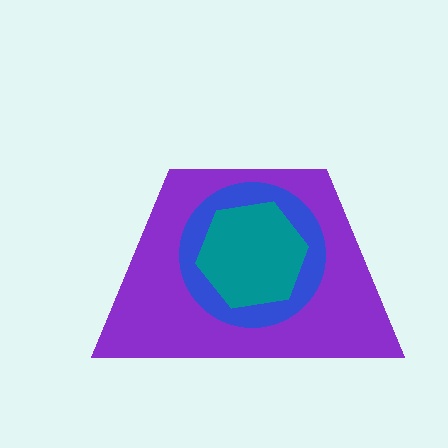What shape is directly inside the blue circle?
The teal hexagon.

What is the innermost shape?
The teal hexagon.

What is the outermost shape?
The purple trapezoid.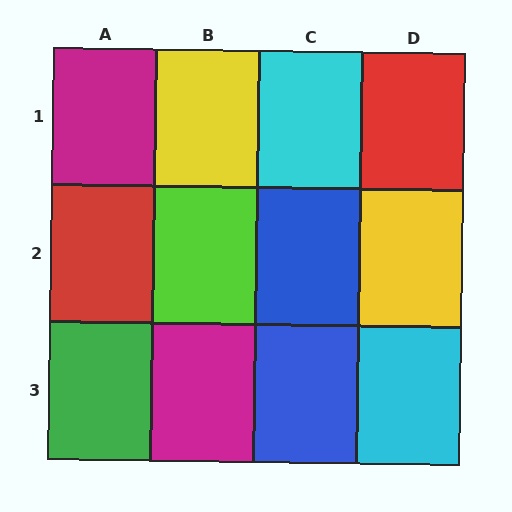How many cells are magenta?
2 cells are magenta.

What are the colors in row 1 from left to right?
Magenta, yellow, cyan, red.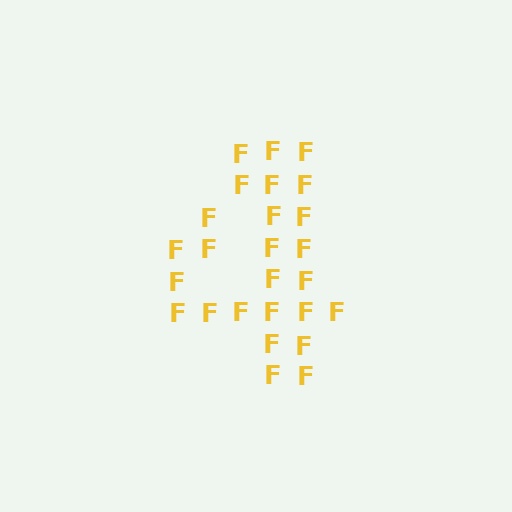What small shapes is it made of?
It is made of small letter F's.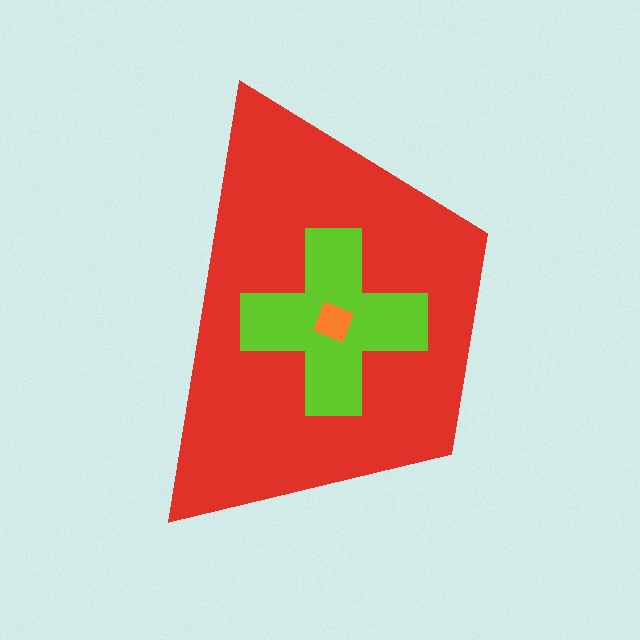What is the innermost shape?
The orange diamond.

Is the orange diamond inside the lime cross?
Yes.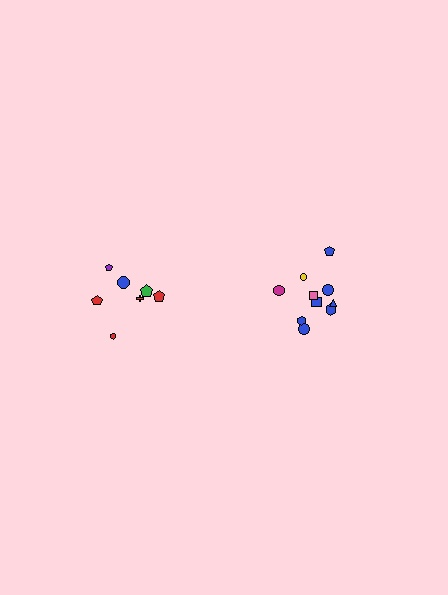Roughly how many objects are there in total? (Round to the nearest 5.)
Roughly 15 objects in total.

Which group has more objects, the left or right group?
The right group.